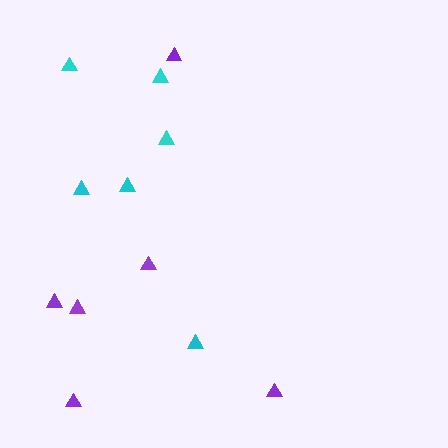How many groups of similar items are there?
There are 2 groups: one group of purple triangles (6) and one group of cyan triangles (6).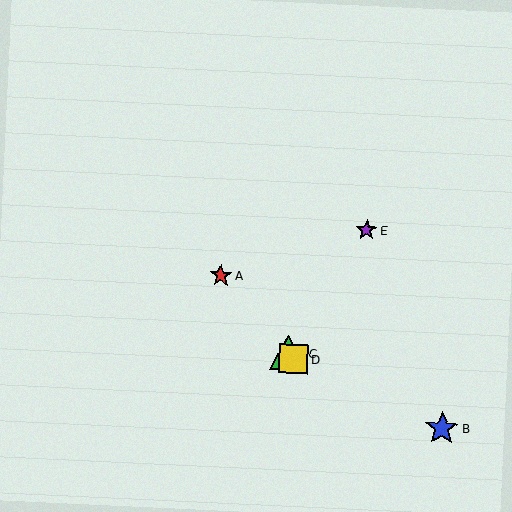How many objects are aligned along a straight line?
3 objects (A, C, D) are aligned along a straight line.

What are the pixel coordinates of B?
Object B is at (442, 428).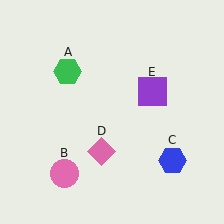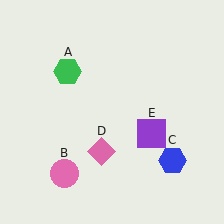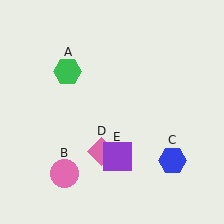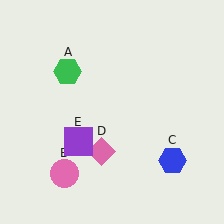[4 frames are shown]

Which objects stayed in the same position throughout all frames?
Green hexagon (object A) and pink circle (object B) and blue hexagon (object C) and pink diamond (object D) remained stationary.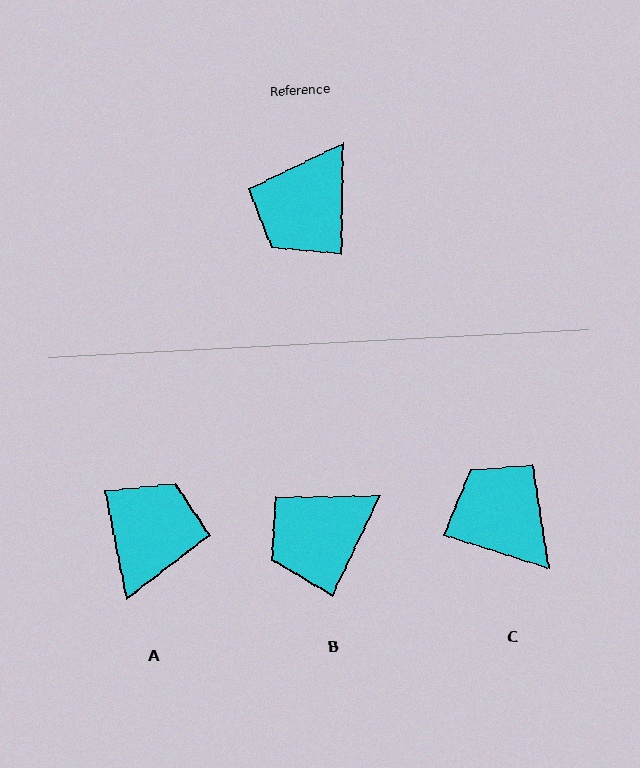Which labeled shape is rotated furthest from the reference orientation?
A, about 168 degrees away.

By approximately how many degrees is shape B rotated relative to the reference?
Approximately 25 degrees clockwise.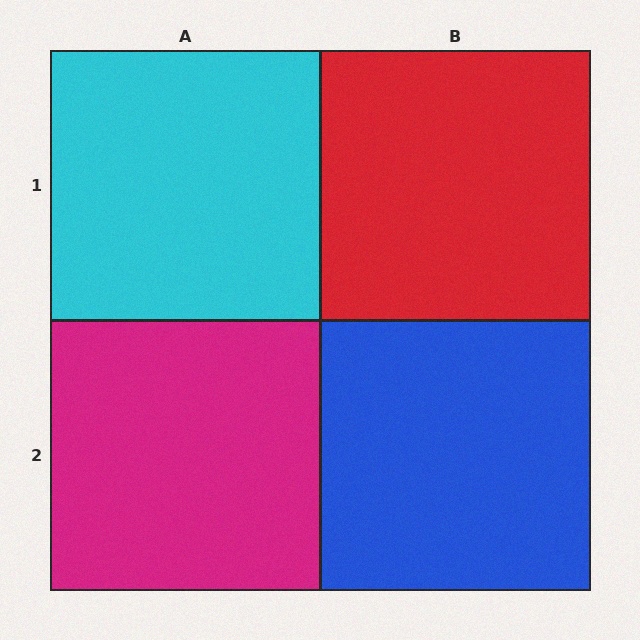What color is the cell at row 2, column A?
Magenta.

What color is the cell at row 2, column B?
Blue.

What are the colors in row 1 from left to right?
Cyan, red.